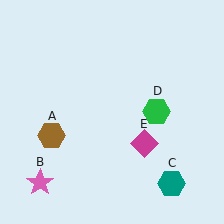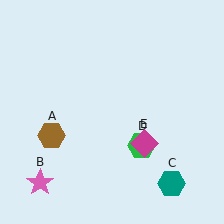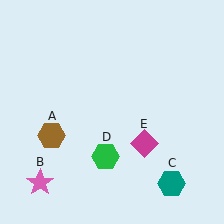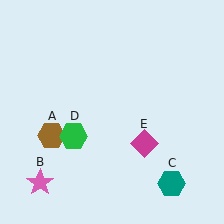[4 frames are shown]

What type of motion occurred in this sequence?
The green hexagon (object D) rotated clockwise around the center of the scene.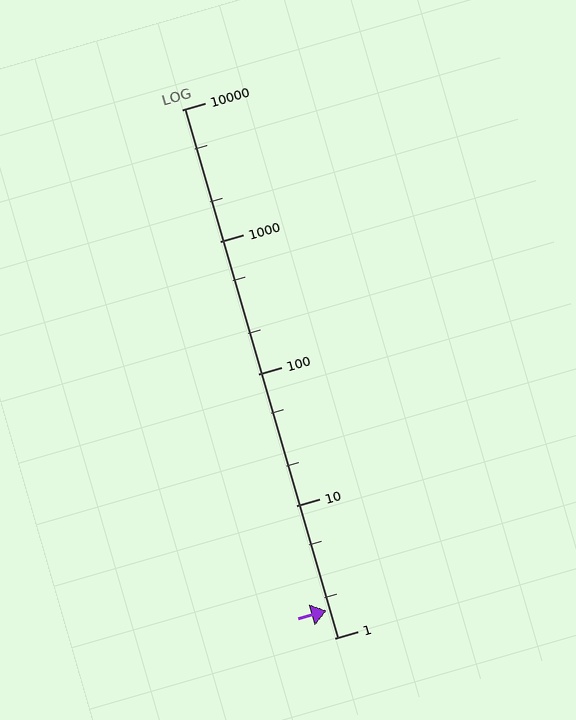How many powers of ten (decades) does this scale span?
The scale spans 4 decades, from 1 to 10000.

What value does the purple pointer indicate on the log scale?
The pointer indicates approximately 1.6.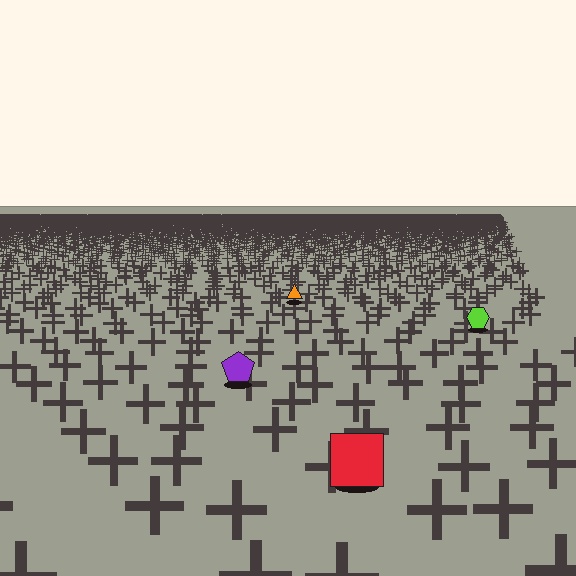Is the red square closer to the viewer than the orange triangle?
Yes. The red square is closer — you can tell from the texture gradient: the ground texture is coarser near it.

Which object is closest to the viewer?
The red square is closest. The texture marks near it are larger and more spread out.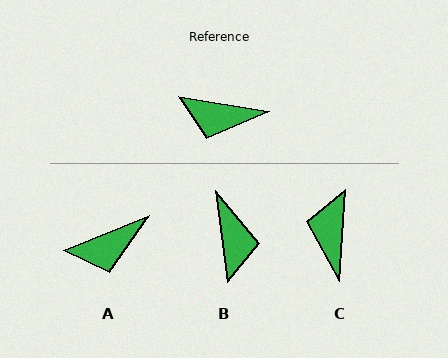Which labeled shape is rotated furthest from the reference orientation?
B, about 107 degrees away.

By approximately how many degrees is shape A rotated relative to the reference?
Approximately 32 degrees counter-clockwise.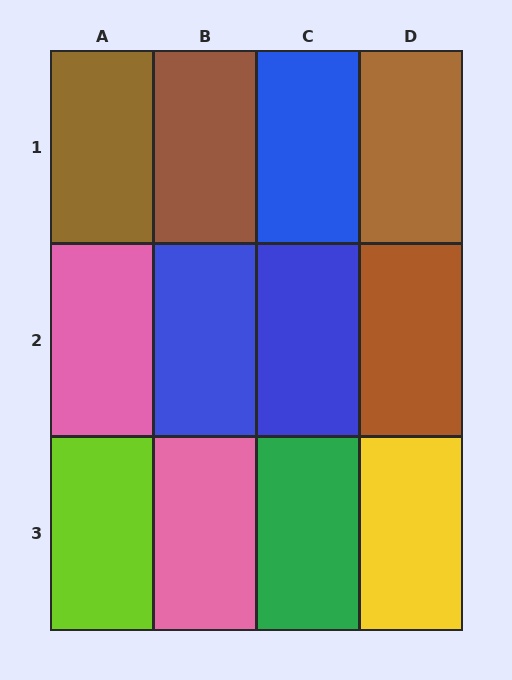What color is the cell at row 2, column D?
Brown.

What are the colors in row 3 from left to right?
Lime, pink, green, yellow.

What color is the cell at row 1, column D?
Brown.